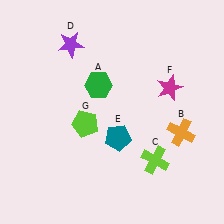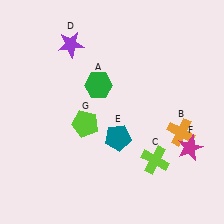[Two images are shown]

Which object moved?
The magenta star (F) moved down.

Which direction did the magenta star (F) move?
The magenta star (F) moved down.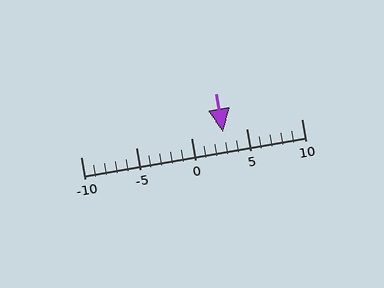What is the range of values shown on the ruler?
The ruler shows values from -10 to 10.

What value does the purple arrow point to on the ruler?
The purple arrow points to approximately 3.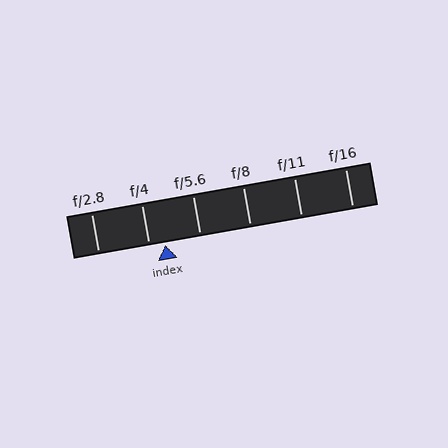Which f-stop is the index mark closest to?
The index mark is closest to f/4.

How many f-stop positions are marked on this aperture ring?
There are 6 f-stop positions marked.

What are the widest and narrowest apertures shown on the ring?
The widest aperture shown is f/2.8 and the narrowest is f/16.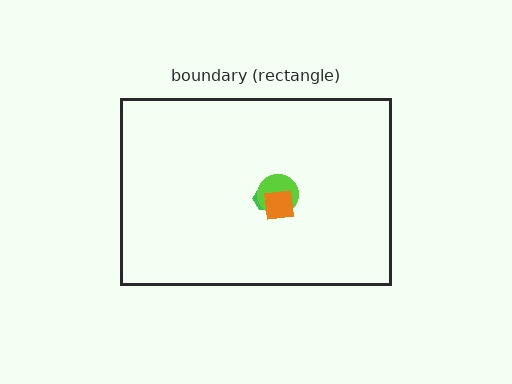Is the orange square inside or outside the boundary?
Inside.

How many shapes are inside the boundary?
3 inside, 0 outside.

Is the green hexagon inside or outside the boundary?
Inside.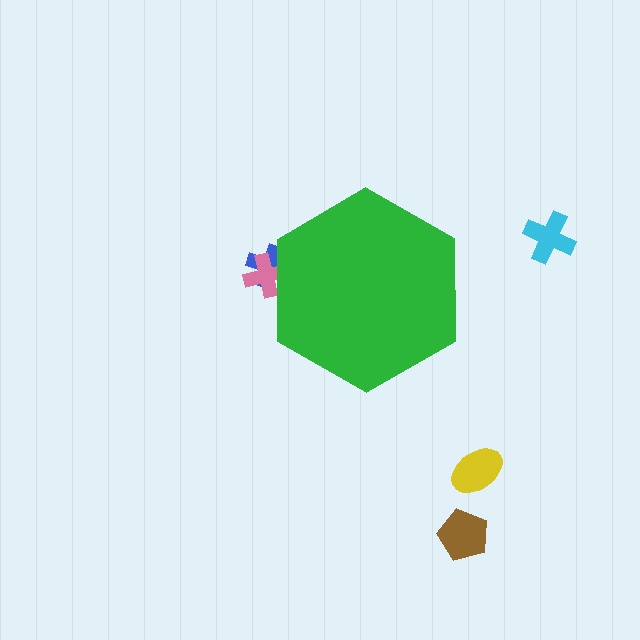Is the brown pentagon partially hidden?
No, the brown pentagon is fully visible.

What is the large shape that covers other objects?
A green hexagon.